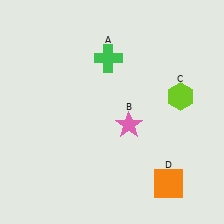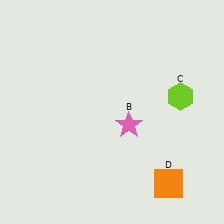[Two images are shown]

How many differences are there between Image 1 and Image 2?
There is 1 difference between the two images.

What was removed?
The green cross (A) was removed in Image 2.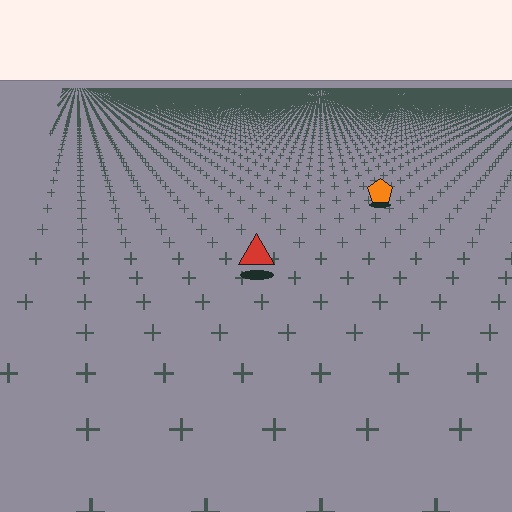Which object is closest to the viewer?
The red triangle is closest. The texture marks near it are larger and more spread out.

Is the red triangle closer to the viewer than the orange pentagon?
Yes. The red triangle is closer — you can tell from the texture gradient: the ground texture is coarser near it.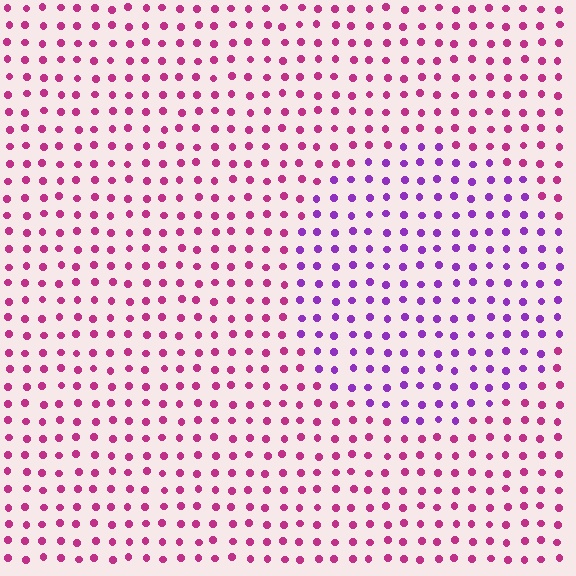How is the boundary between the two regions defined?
The boundary is defined purely by a slight shift in hue (about 43 degrees). Spacing, size, and orientation are identical on both sides.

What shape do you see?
I see a circle.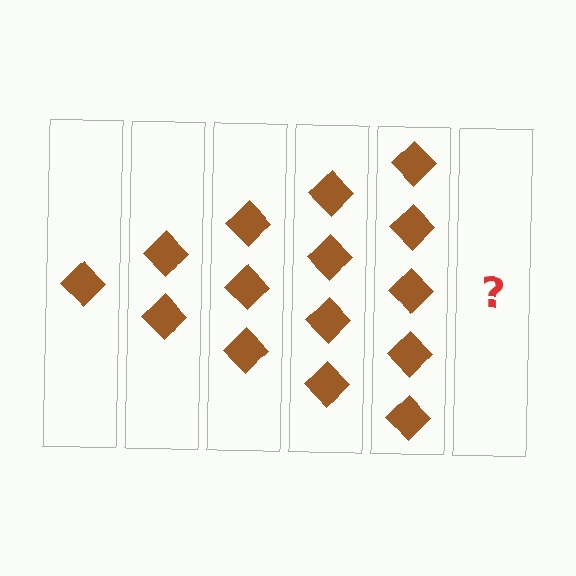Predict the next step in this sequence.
The next step is 6 diamonds.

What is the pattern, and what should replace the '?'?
The pattern is that each step adds one more diamond. The '?' should be 6 diamonds.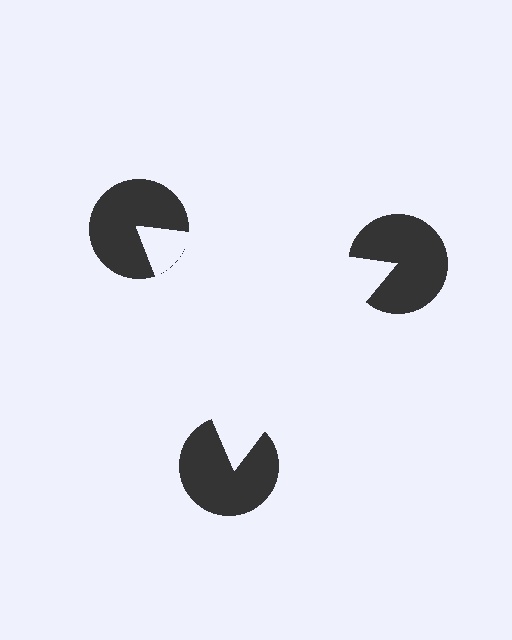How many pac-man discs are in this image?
There are 3 — one at each vertex of the illusory triangle.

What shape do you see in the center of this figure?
An illusory triangle — its edges are inferred from the aligned wedge cuts in the pac-man discs, not physically drawn.